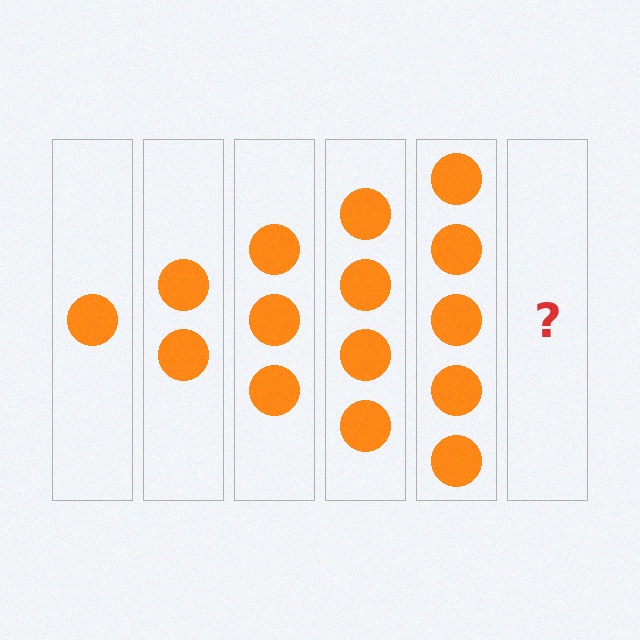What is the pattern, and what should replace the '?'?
The pattern is that each step adds one more circle. The '?' should be 6 circles.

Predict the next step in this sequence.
The next step is 6 circles.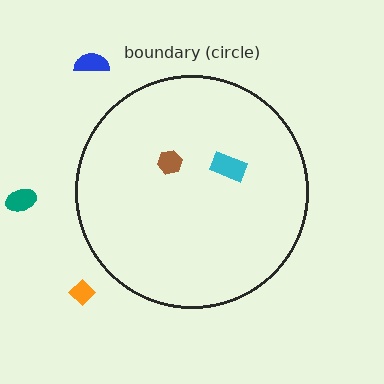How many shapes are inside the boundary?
2 inside, 3 outside.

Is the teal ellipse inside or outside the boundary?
Outside.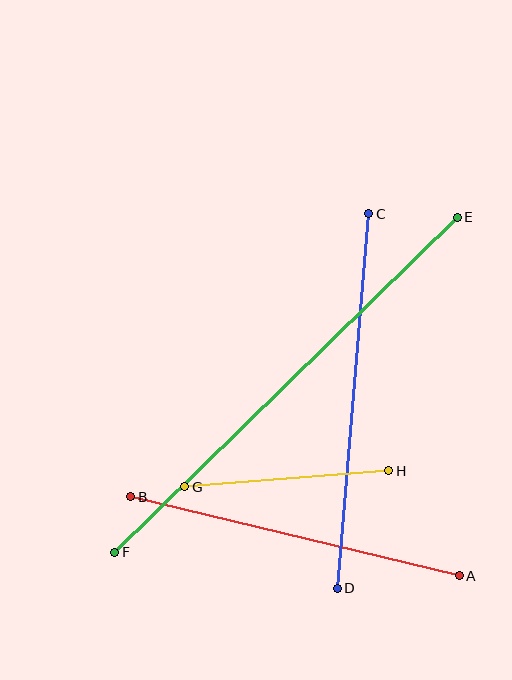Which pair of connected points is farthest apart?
Points E and F are farthest apart.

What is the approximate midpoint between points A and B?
The midpoint is at approximately (295, 536) pixels.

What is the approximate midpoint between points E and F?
The midpoint is at approximately (286, 385) pixels.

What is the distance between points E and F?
The distance is approximately 479 pixels.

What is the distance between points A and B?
The distance is approximately 338 pixels.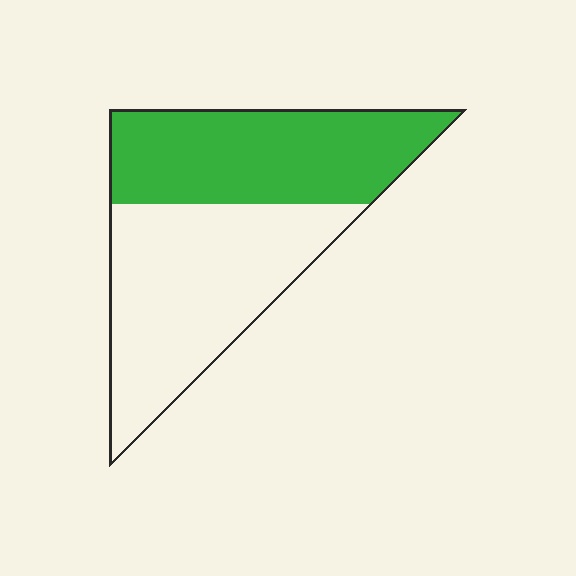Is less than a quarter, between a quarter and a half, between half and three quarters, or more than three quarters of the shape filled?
Between a quarter and a half.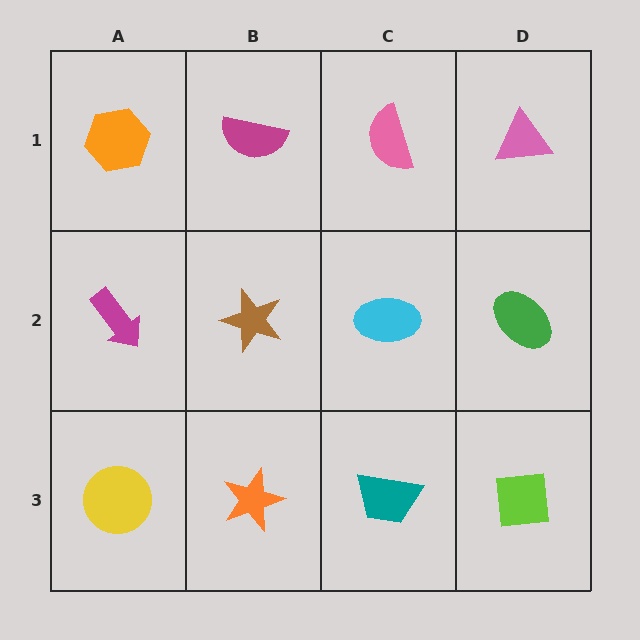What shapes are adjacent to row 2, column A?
An orange hexagon (row 1, column A), a yellow circle (row 3, column A), a brown star (row 2, column B).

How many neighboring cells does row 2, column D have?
3.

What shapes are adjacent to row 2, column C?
A pink semicircle (row 1, column C), a teal trapezoid (row 3, column C), a brown star (row 2, column B), a green ellipse (row 2, column D).